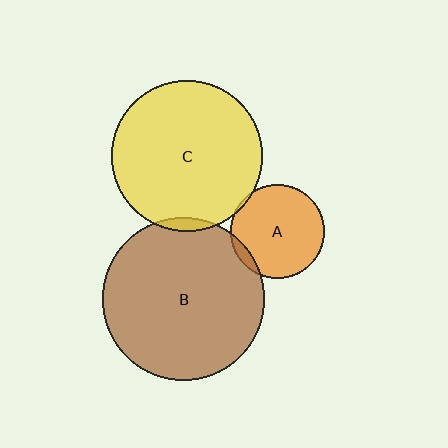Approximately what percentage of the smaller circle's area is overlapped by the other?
Approximately 5%.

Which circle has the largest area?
Circle B (brown).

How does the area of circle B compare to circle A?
Approximately 2.9 times.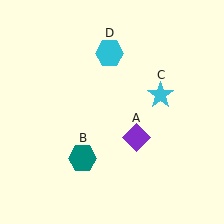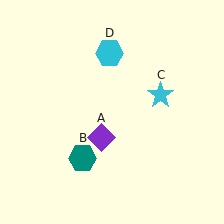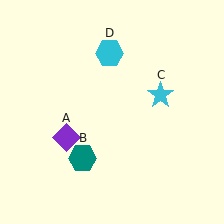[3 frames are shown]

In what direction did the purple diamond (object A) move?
The purple diamond (object A) moved left.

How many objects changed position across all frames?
1 object changed position: purple diamond (object A).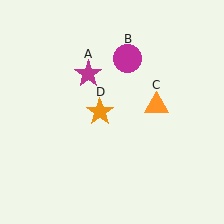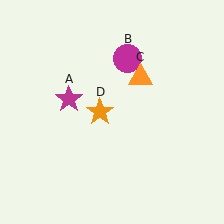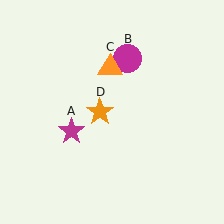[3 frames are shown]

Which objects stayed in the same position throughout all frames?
Magenta circle (object B) and orange star (object D) remained stationary.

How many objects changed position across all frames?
2 objects changed position: magenta star (object A), orange triangle (object C).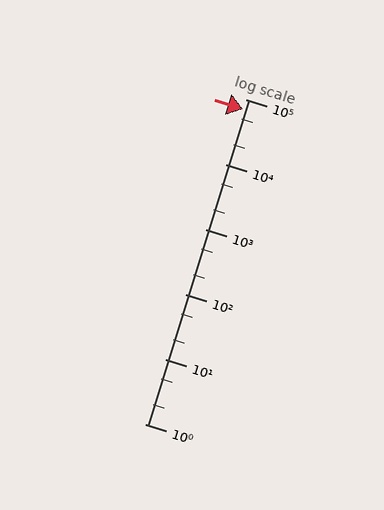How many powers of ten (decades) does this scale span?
The scale spans 5 decades, from 1 to 100000.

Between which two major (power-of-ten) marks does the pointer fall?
The pointer is between 10000 and 100000.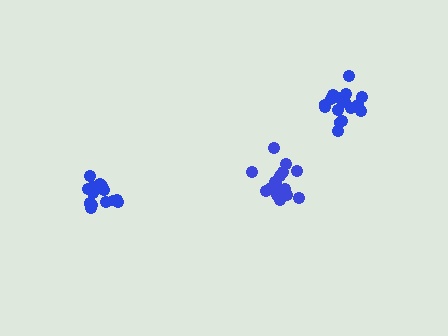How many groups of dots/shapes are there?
There are 3 groups.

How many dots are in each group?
Group 1: 16 dots, Group 2: 18 dots, Group 3: 16 dots (50 total).